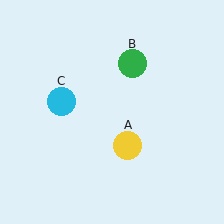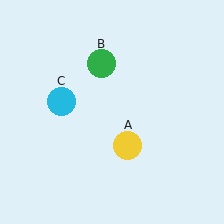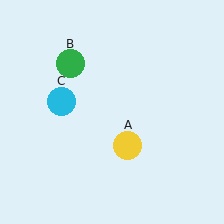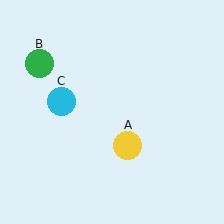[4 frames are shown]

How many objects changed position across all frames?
1 object changed position: green circle (object B).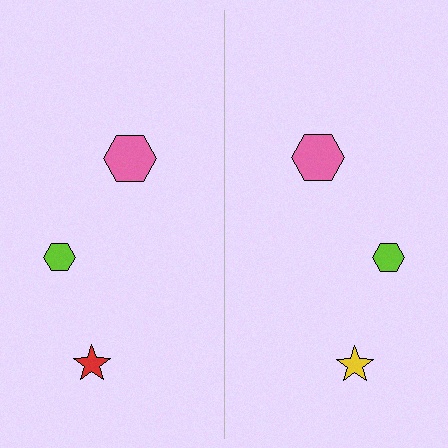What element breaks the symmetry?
The yellow star on the right side breaks the symmetry — its mirror counterpart is red.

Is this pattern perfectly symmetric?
No, the pattern is not perfectly symmetric. The yellow star on the right side breaks the symmetry — its mirror counterpart is red.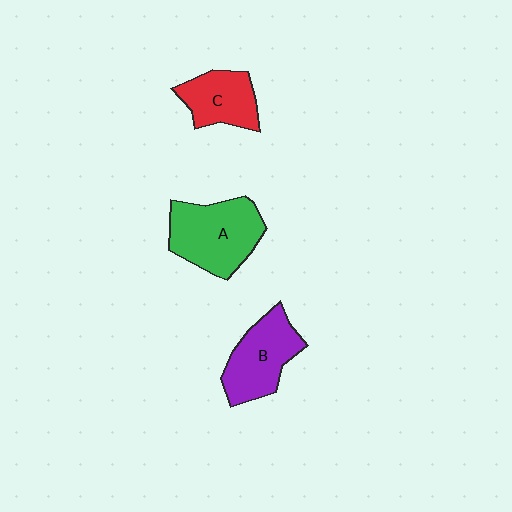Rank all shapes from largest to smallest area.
From largest to smallest: A (green), B (purple), C (red).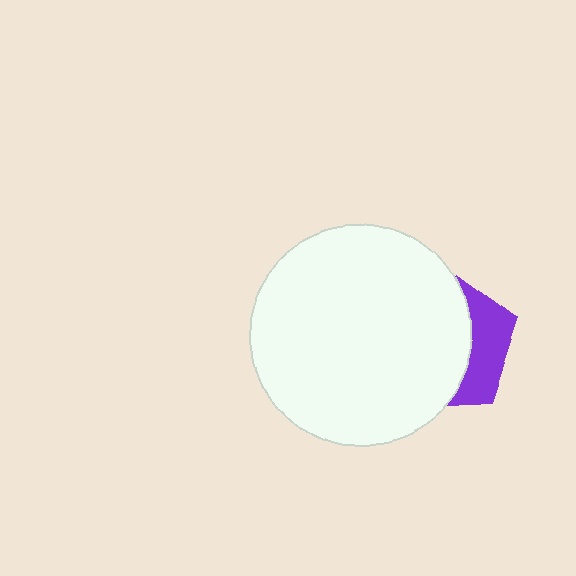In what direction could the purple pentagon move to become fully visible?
The purple pentagon could move right. That would shift it out from behind the white circle entirely.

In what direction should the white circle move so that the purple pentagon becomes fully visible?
The white circle should move left. That is the shortest direction to clear the overlap and leave the purple pentagon fully visible.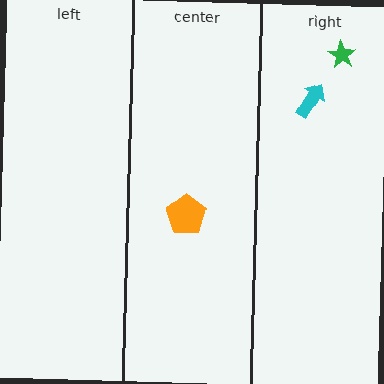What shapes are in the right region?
The green star, the cyan arrow.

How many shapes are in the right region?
2.